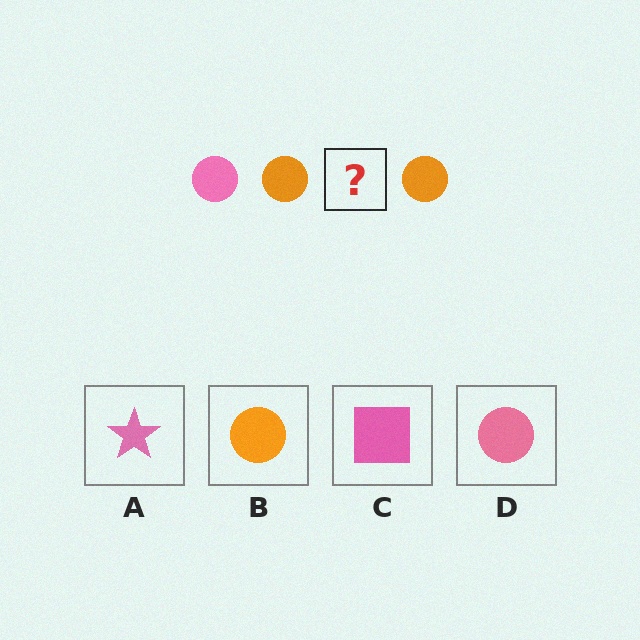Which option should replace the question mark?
Option D.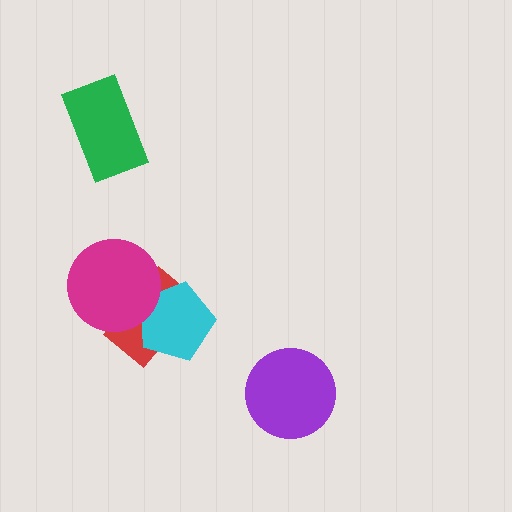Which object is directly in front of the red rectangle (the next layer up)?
The cyan pentagon is directly in front of the red rectangle.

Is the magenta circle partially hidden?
No, no other shape covers it.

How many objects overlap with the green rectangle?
0 objects overlap with the green rectangle.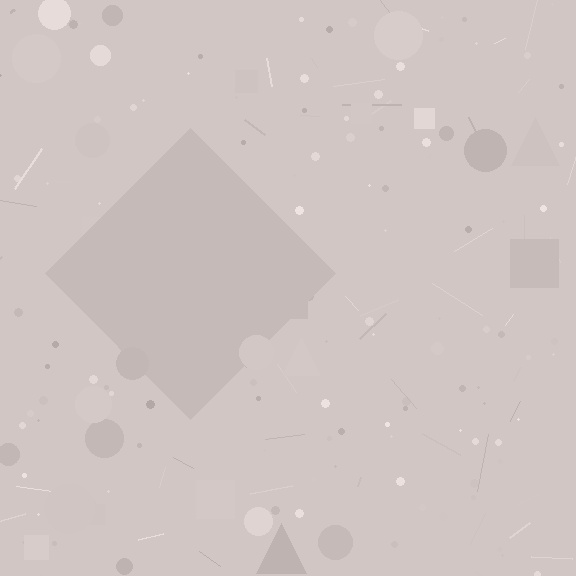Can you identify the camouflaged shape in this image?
The camouflaged shape is a diamond.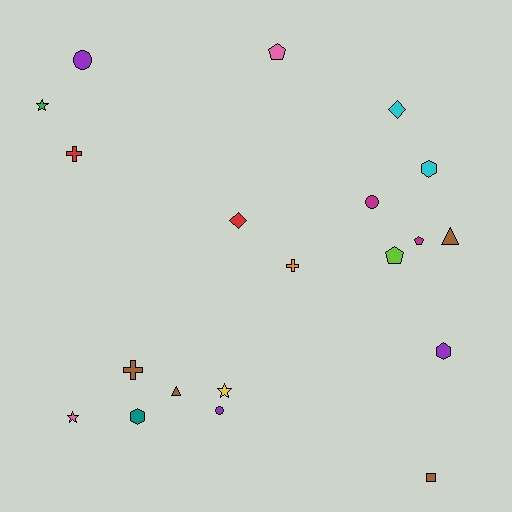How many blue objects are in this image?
There are no blue objects.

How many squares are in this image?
There is 1 square.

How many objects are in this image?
There are 20 objects.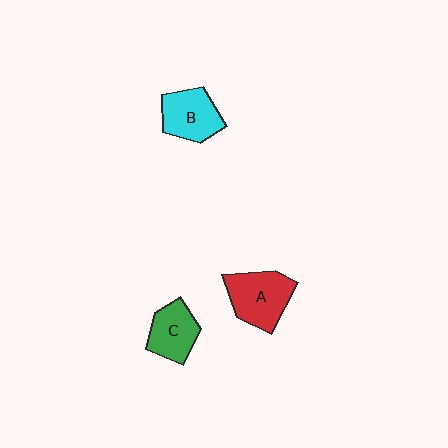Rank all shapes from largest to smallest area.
From largest to smallest: A (red), B (cyan), C (green).